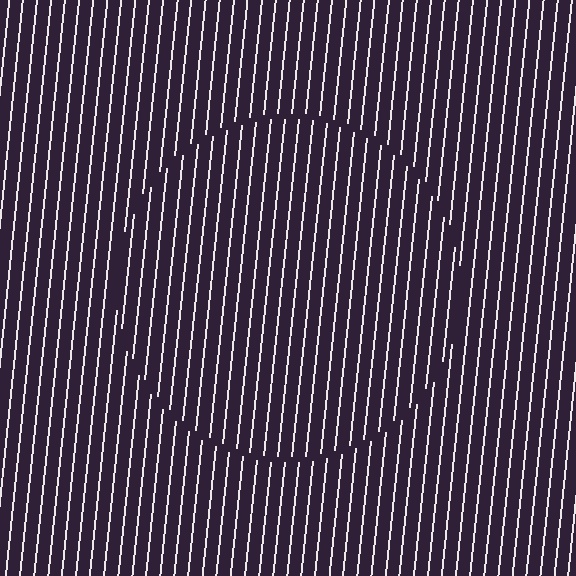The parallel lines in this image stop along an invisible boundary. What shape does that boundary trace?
An illusory circle. The interior of the shape contains the same grating, shifted by half a period — the contour is defined by the phase discontinuity where line-ends from the inner and outer gratings abut.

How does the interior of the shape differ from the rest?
The interior of the shape contains the same grating, shifted by half a period — the contour is defined by the phase discontinuity where line-ends from the inner and outer gratings abut.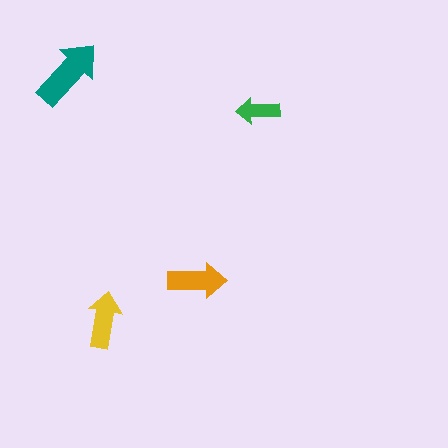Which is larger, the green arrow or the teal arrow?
The teal one.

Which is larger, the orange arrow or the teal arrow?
The teal one.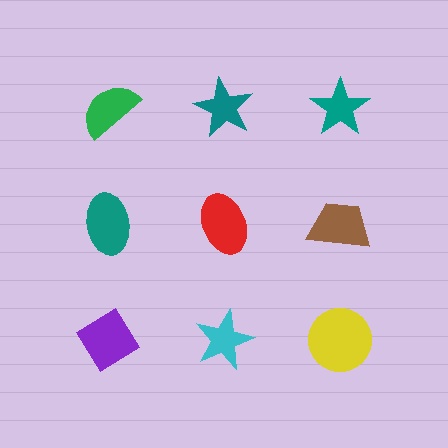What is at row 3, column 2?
A cyan star.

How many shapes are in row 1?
3 shapes.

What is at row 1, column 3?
A teal star.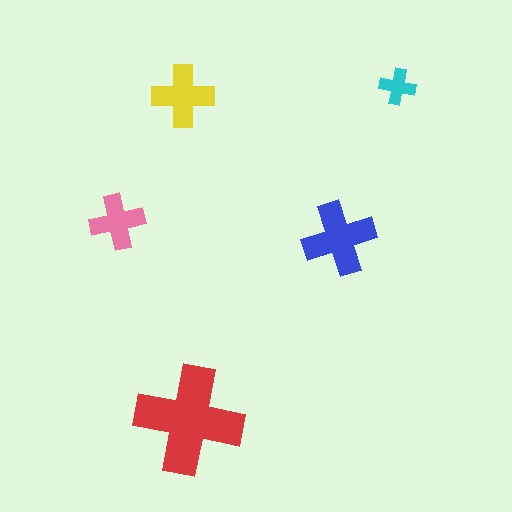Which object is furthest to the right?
The cyan cross is rightmost.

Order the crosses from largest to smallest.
the red one, the blue one, the yellow one, the pink one, the cyan one.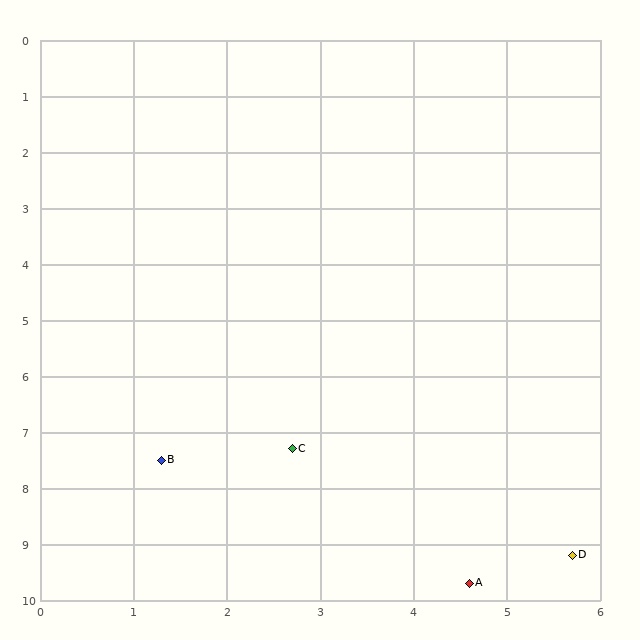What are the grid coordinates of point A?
Point A is at approximately (4.6, 9.7).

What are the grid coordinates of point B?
Point B is at approximately (1.3, 7.5).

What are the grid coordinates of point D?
Point D is at approximately (5.7, 9.2).